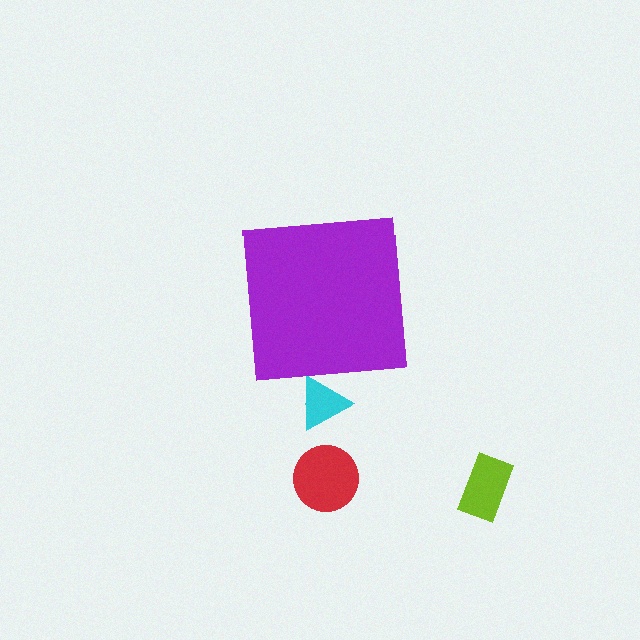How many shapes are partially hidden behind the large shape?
1 shape is partially hidden.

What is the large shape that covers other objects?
A purple square.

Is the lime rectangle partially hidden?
No, the lime rectangle is fully visible.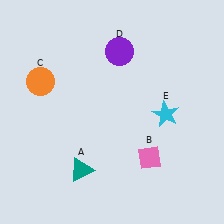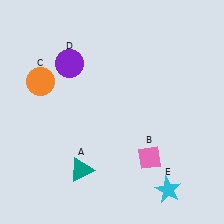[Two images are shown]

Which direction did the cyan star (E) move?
The cyan star (E) moved down.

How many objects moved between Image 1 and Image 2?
2 objects moved between the two images.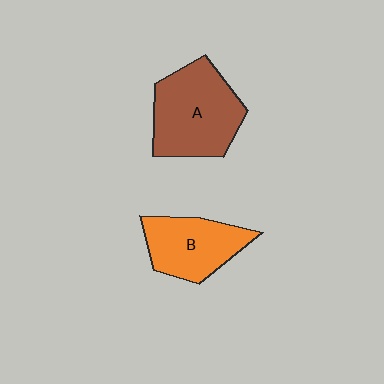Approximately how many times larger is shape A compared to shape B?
Approximately 1.4 times.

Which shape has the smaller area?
Shape B (orange).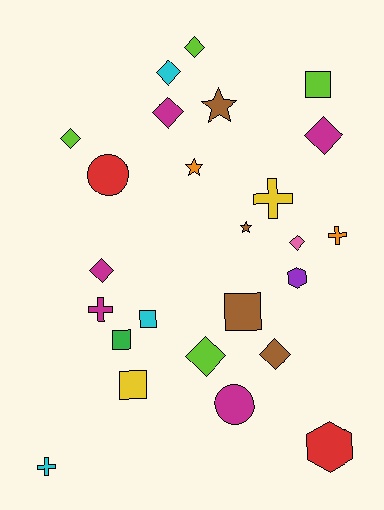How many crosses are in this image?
There are 4 crosses.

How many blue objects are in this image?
There are no blue objects.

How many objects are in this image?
There are 25 objects.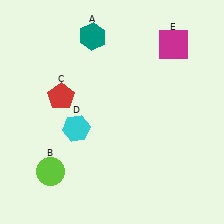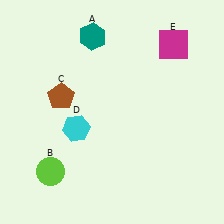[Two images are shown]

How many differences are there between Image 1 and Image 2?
There is 1 difference between the two images.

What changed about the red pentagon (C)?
In Image 1, C is red. In Image 2, it changed to brown.